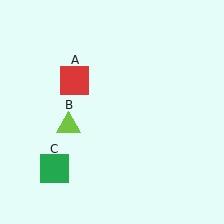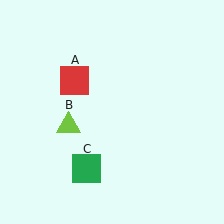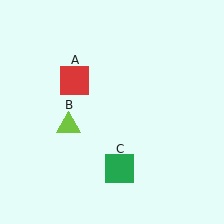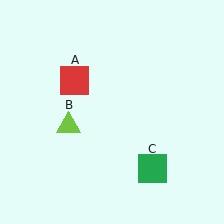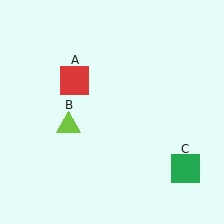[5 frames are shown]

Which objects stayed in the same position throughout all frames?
Red square (object A) and lime triangle (object B) remained stationary.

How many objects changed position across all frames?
1 object changed position: green square (object C).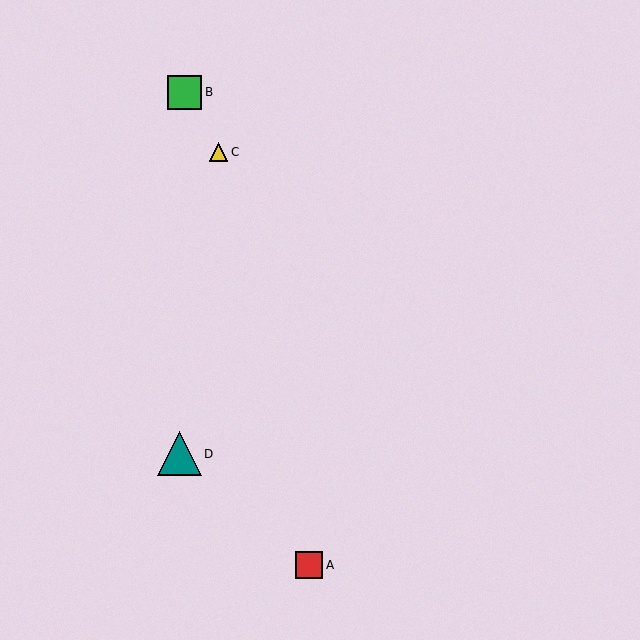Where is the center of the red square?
The center of the red square is at (309, 565).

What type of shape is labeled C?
Shape C is a yellow triangle.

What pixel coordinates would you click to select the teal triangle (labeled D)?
Click at (179, 454) to select the teal triangle D.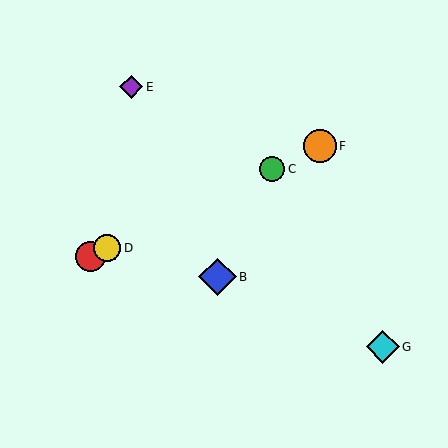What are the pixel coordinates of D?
Object D is at (107, 248).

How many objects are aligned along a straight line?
4 objects (A, C, D, F) are aligned along a straight line.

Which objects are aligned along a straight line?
Objects A, C, D, F are aligned along a straight line.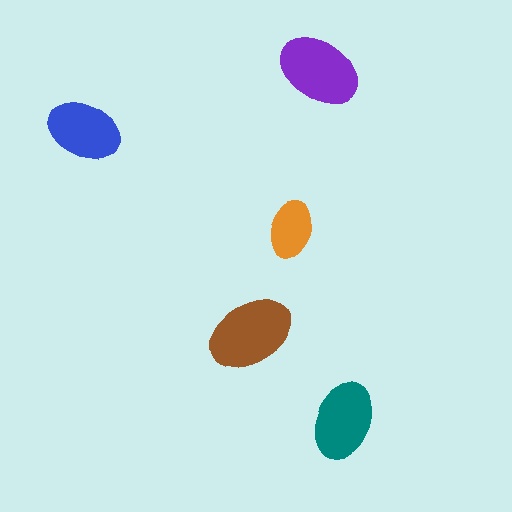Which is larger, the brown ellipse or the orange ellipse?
The brown one.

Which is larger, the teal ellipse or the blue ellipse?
The teal one.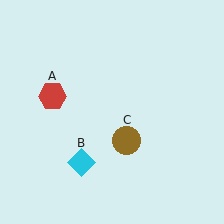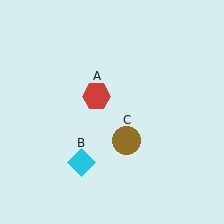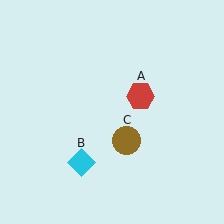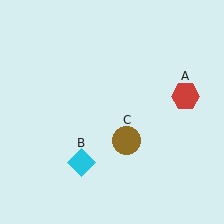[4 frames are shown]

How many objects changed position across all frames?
1 object changed position: red hexagon (object A).